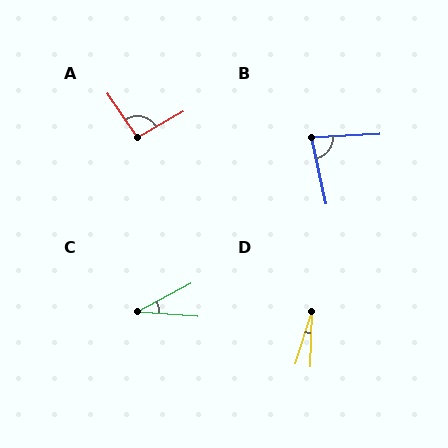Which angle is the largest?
A, at approximately 95 degrees.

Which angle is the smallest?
D, at approximately 16 degrees.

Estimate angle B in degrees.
Approximately 80 degrees.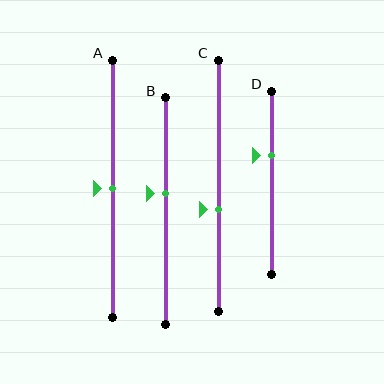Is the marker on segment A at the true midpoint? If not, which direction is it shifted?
Yes, the marker on segment A is at the true midpoint.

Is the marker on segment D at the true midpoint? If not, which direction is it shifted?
No, the marker on segment D is shifted upward by about 15% of the segment length.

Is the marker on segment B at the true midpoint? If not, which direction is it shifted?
No, the marker on segment B is shifted upward by about 8% of the segment length.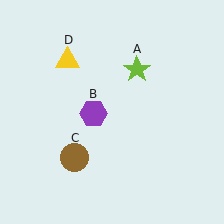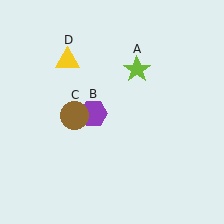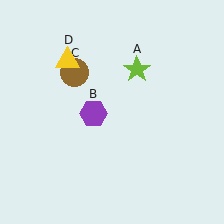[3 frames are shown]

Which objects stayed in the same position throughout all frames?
Lime star (object A) and purple hexagon (object B) and yellow triangle (object D) remained stationary.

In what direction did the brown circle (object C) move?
The brown circle (object C) moved up.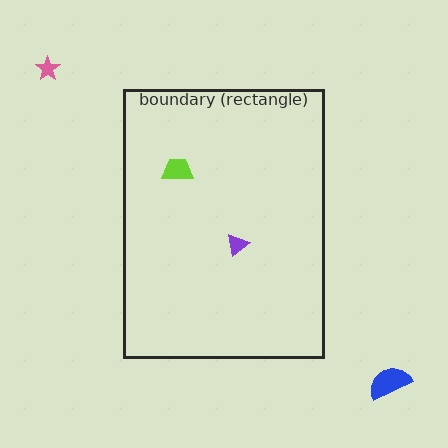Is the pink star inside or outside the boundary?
Outside.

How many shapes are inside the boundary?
2 inside, 2 outside.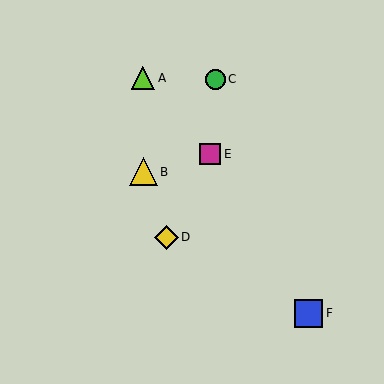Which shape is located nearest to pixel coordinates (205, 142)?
The magenta square (labeled E) at (210, 154) is nearest to that location.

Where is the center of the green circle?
The center of the green circle is at (215, 79).